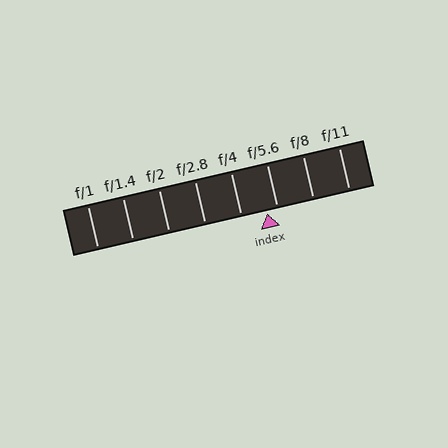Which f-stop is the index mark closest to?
The index mark is closest to f/5.6.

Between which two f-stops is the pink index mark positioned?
The index mark is between f/4 and f/5.6.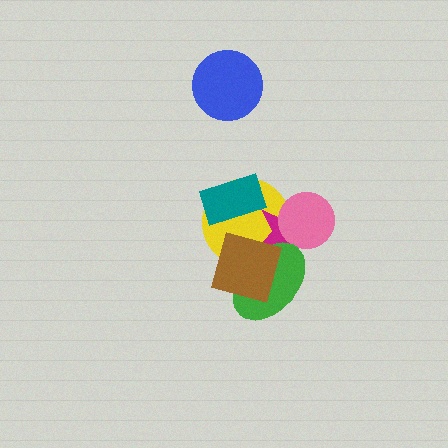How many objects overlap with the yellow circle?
5 objects overlap with the yellow circle.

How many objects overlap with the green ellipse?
3 objects overlap with the green ellipse.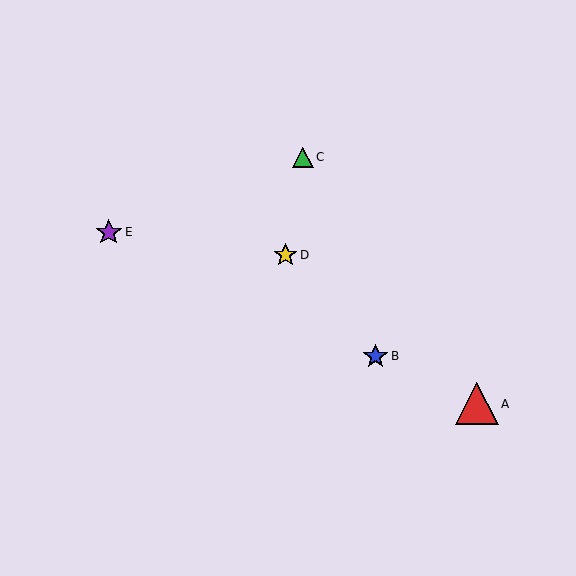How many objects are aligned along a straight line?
3 objects (A, B, E) are aligned along a straight line.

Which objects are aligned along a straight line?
Objects A, B, E are aligned along a straight line.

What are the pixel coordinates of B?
Object B is at (375, 356).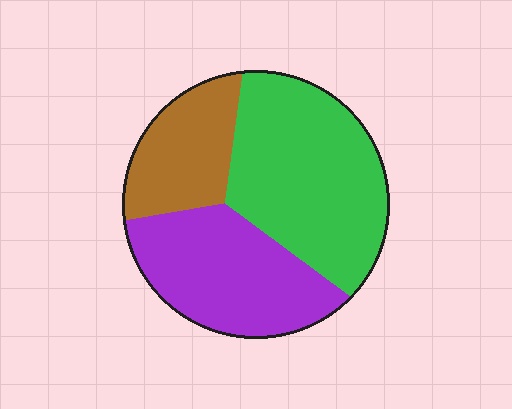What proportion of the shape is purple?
Purple takes up between a third and a half of the shape.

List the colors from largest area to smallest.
From largest to smallest: green, purple, brown.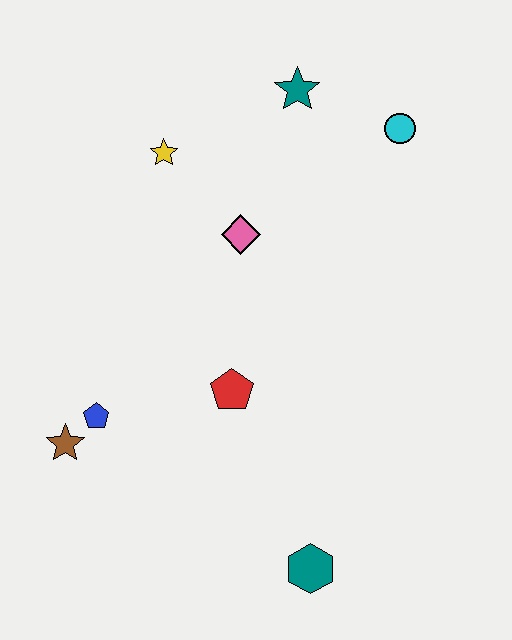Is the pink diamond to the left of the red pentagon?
No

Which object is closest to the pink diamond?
The yellow star is closest to the pink diamond.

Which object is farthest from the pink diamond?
The teal hexagon is farthest from the pink diamond.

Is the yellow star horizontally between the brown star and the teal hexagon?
Yes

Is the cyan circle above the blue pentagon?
Yes